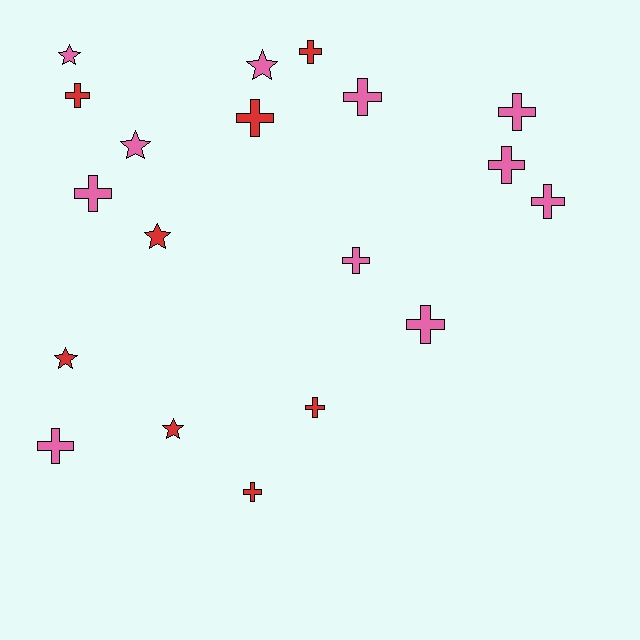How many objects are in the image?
There are 19 objects.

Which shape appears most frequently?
Cross, with 13 objects.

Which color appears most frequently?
Pink, with 11 objects.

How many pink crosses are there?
There are 8 pink crosses.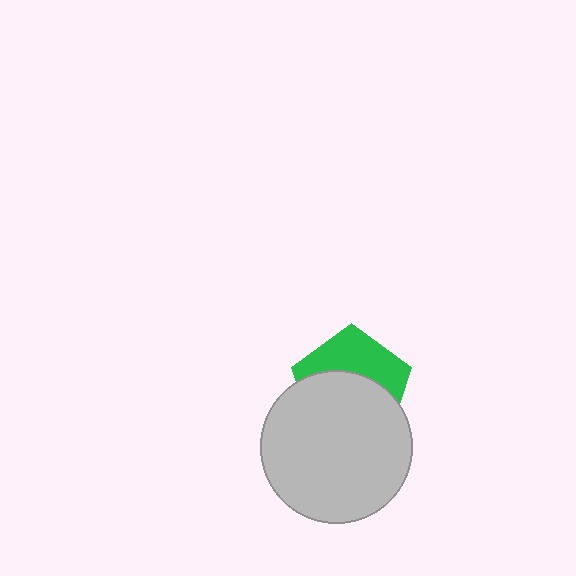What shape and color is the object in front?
The object in front is a light gray circle.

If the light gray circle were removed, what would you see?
You would see the complete green pentagon.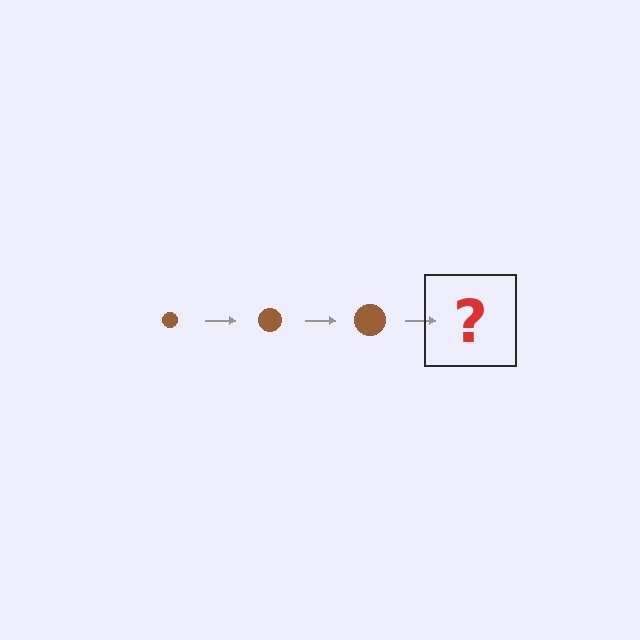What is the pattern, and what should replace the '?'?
The pattern is that the circle gets progressively larger each step. The '?' should be a brown circle, larger than the previous one.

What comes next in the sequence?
The next element should be a brown circle, larger than the previous one.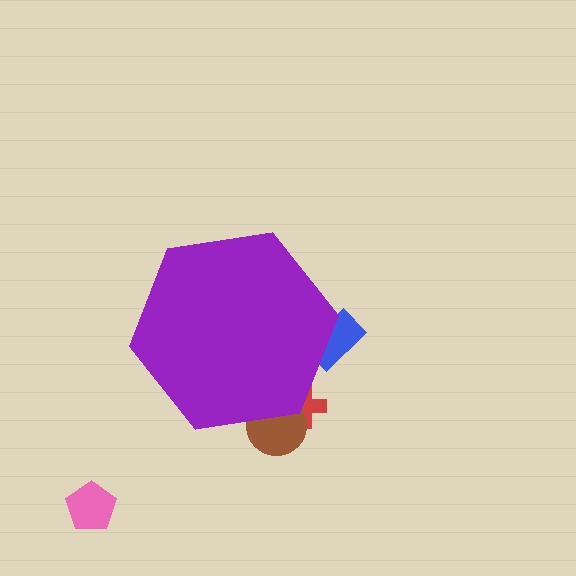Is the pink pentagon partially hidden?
No, the pink pentagon is fully visible.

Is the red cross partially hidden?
Yes, the red cross is partially hidden behind the purple hexagon.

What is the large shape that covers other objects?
A purple hexagon.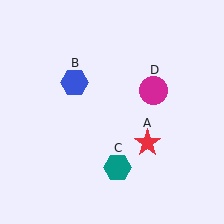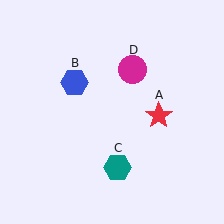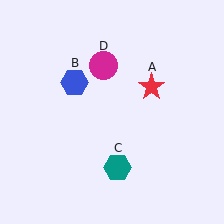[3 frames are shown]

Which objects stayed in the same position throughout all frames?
Blue hexagon (object B) and teal hexagon (object C) remained stationary.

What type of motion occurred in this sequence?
The red star (object A), magenta circle (object D) rotated counterclockwise around the center of the scene.